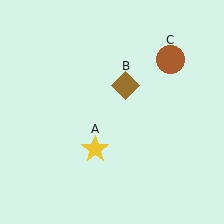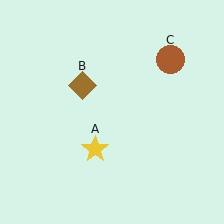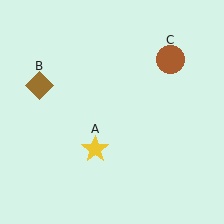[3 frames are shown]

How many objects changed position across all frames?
1 object changed position: brown diamond (object B).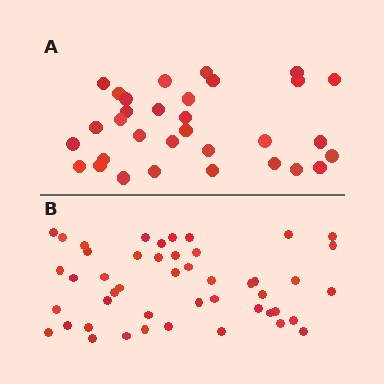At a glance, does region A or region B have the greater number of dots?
Region B (the bottom region) has more dots.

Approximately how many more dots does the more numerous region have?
Region B has approximately 15 more dots than region A.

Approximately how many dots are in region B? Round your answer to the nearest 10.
About 50 dots. (The exact count is 47, which rounds to 50.)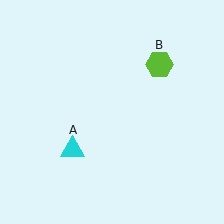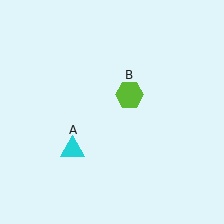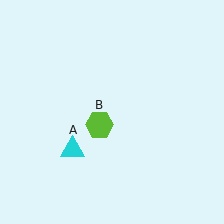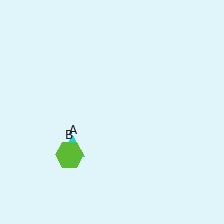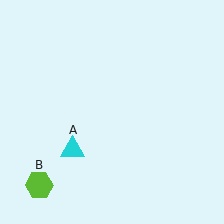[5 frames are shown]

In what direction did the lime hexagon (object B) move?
The lime hexagon (object B) moved down and to the left.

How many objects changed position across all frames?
1 object changed position: lime hexagon (object B).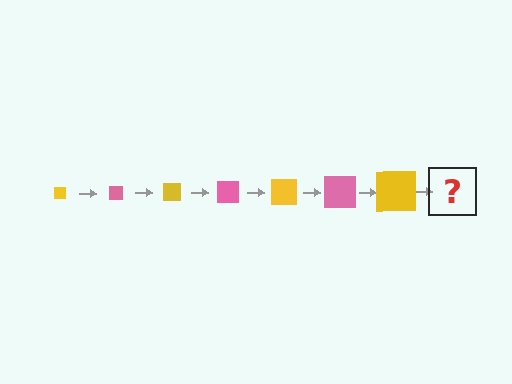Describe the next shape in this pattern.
It should be a pink square, larger than the previous one.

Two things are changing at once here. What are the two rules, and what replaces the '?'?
The two rules are that the square grows larger each step and the color cycles through yellow and pink. The '?' should be a pink square, larger than the previous one.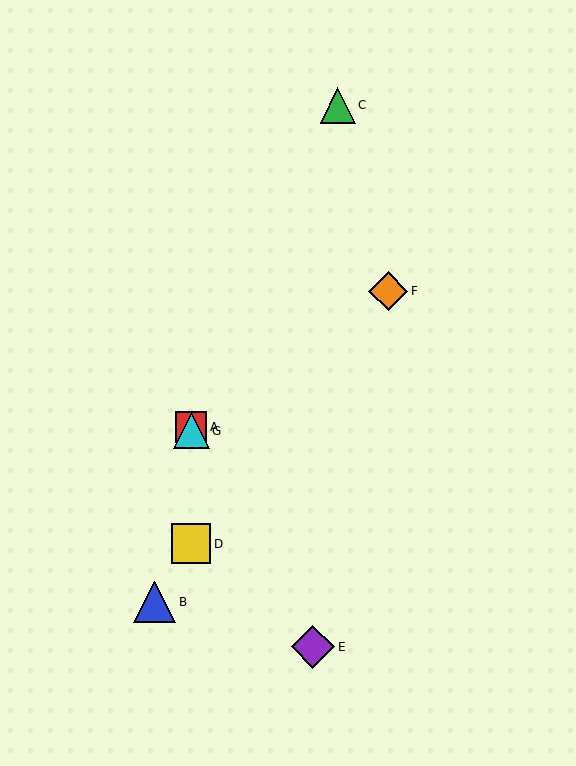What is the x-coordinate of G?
Object G is at x≈191.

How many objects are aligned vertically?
3 objects (A, D, G) are aligned vertically.